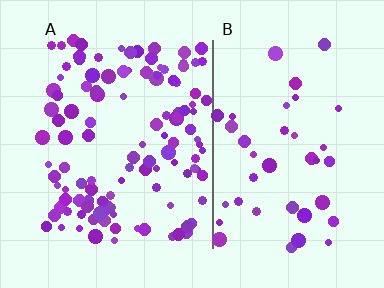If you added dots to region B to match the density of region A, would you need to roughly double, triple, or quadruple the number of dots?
Approximately triple.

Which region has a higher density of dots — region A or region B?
A (the left).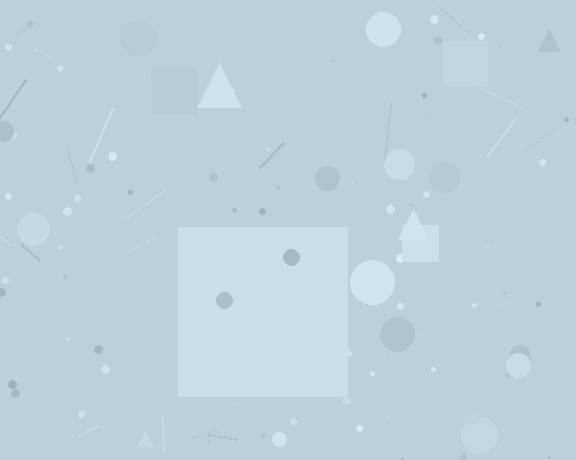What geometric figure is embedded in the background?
A square is embedded in the background.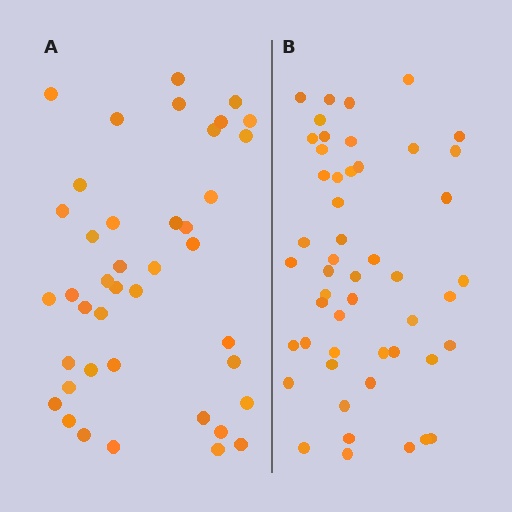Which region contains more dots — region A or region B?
Region B (the right region) has more dots.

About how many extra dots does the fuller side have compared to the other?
Region B has roughly 8 or so more dots than region A.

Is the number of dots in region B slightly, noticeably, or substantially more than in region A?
Region B has only slightly more — the two regions are fairly close. The ratio is roughly 1.2 to 1.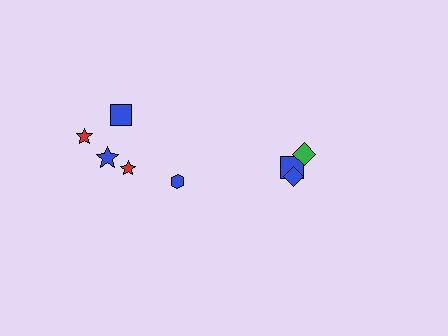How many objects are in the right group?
There are 3 objects.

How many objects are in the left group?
There are 5 objects.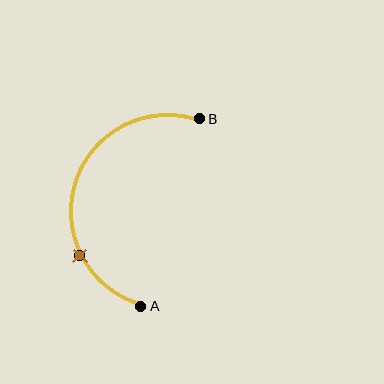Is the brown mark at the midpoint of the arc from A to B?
No. The brown mark lies on the arc but is closer to endpoint A. The arc midpoint would be at the point on the curve equidistant along the arc from both A and B.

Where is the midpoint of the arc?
The arc midpoint is the point on the curve farthest from the straight line joining A and B. It sits to the left of that line.